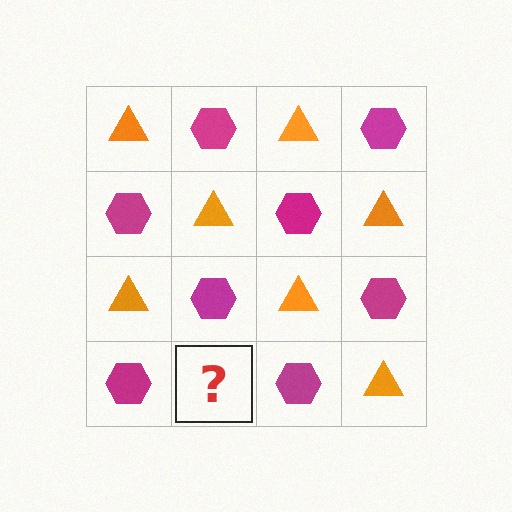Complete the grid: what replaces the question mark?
The question mark should be replaced with an orange triangle.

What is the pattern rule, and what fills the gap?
The rule is that it alternates orange triangle and magenta hexagon in a checkerboard pattern. The gap should be filled with an orange triangle.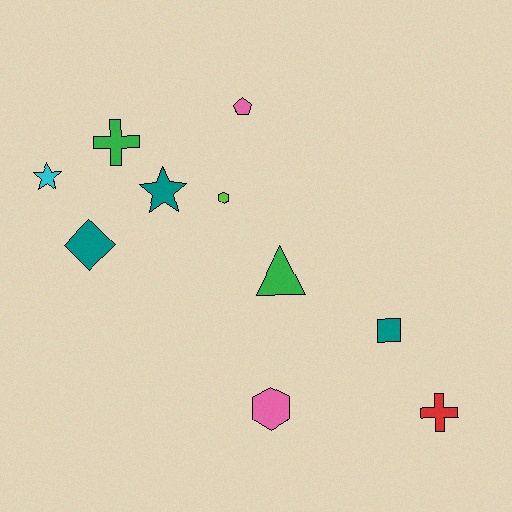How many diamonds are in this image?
There is 1 diamond.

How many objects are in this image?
There are 10 objects.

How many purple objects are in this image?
There are no purple objects.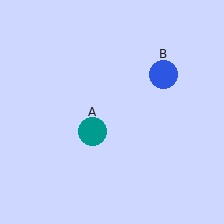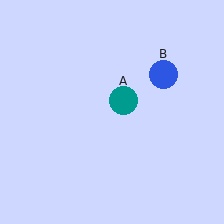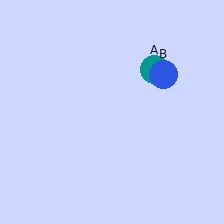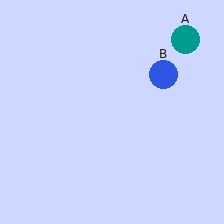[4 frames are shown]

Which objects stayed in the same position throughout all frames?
Blue circle (object B) remained stationary.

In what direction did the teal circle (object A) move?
The teal circle (object A) moved up and to the right.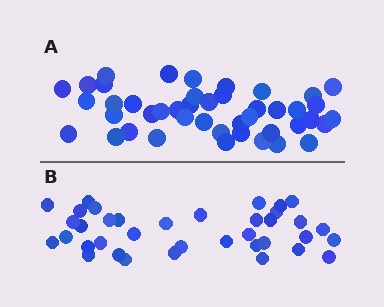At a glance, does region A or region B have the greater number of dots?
Region A (the top region) has more dots.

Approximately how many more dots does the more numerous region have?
Region A has roughly 8 or so more dots than region B.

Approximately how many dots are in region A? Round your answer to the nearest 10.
About 40 dots. (The exact count is 44, which rounds to 40.)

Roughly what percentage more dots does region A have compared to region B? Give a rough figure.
About 20% more.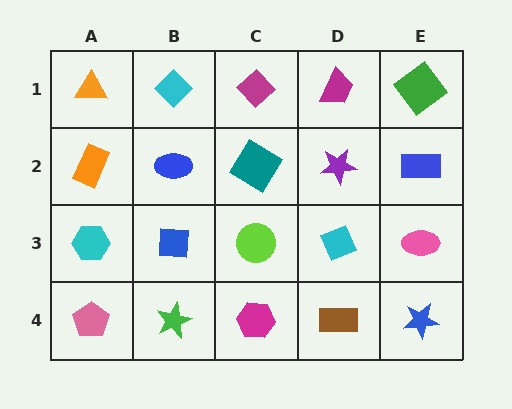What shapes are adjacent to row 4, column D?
A cyan diamond (row 3, column D), a magenta hexagon (row 4, column C), a blue star (row 4, column E).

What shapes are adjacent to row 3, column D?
A purple star (row 2, column D), a brown rectangle (row 4, column D), a lime circle (row 3, column C), a pink ellipse (row 3, column E).